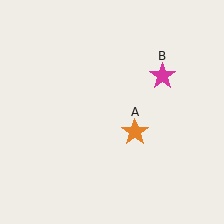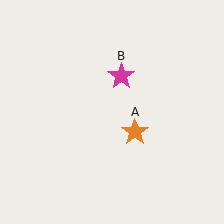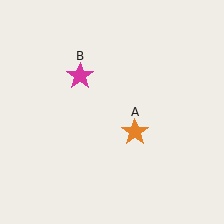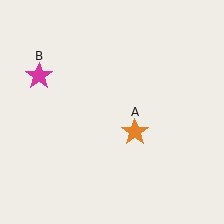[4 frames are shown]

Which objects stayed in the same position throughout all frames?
Orange star (object A) remained stationary.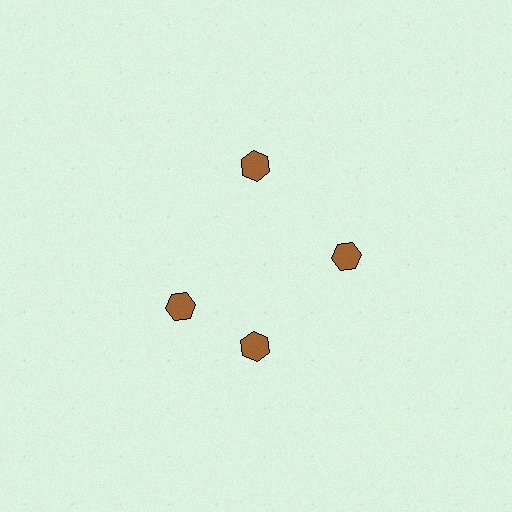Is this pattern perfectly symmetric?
No. The 4 brown hexagons are arranged in a ring, but one element near the 9 o'clock position is rotated out of alignment along the ring, breaking the 4-fold rotational symmetry.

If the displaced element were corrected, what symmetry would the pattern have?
It would have 4-fold rotational symmetry — the pattern would map onto itself every 90 degrees.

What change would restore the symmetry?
The symmetry would be restored by rotating it back into even spacing with its neighbors so that all 4 hexagons sit at equal angles and equal distance from the center.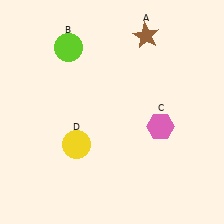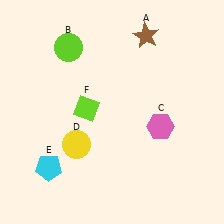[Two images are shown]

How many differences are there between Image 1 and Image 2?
There are 2 differences between the two images.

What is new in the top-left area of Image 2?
A lime diamond (F) was added in the top-left area of Image 2.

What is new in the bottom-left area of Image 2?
A cyan pentagon (E) was added in the bottom-left area of Image 2.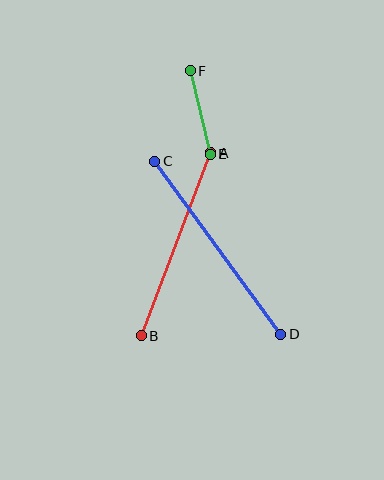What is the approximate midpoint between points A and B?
The midpoint is at approximately (176, 244) pixels.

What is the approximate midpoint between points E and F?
The midpoint is at approximately (200, 112) pixels.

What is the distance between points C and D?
The distance is approximately 214 pixels.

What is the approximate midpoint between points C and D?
The midpoint is at approximately (218, 248) pixels.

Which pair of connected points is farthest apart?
Points C and D are farthest apart.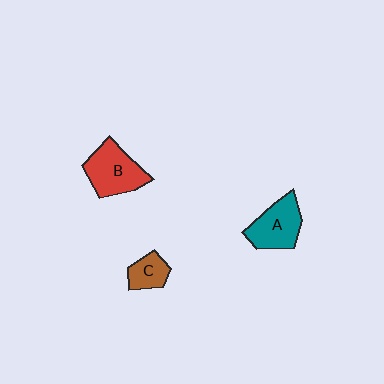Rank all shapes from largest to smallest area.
From largest to smallest: B (red), A (teal), C (brown).